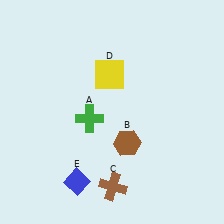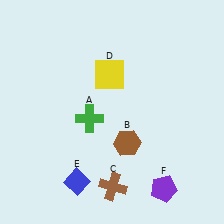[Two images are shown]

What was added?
A purple pentagon (F) was added in Image 2.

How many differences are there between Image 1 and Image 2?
There is 1 difference between the two images.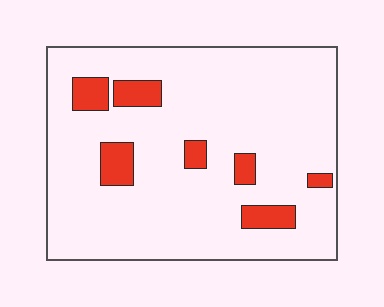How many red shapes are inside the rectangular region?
7.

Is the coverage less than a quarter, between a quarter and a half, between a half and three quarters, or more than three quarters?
Less than a quarter.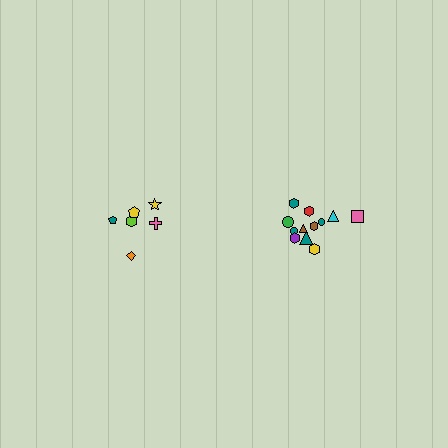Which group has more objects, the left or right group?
The right group.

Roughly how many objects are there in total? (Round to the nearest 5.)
Roughly 20 objects in total.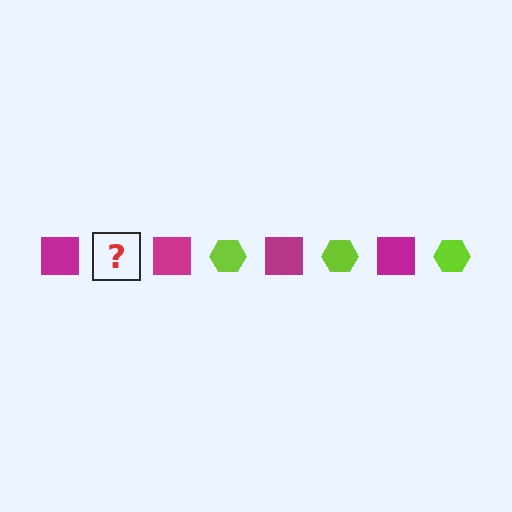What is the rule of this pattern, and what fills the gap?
The rule is that the pattern alternates between magenta square and lime hexagon. The gap should be filled with a lime hexagon.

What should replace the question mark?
The question mark should be replaced with a lime hexagon.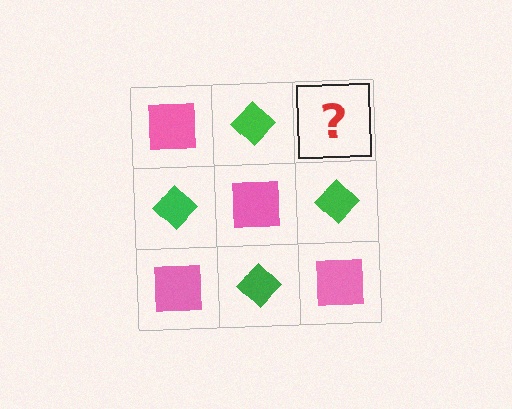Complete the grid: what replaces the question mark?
The question mark should be replaced with a pink square.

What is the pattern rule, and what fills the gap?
The rule is that it alternates pink square and green diamond in a checkerboard pattern. The gap should be filled with a pink square.